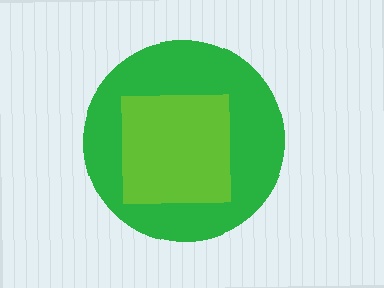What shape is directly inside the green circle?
The lime square.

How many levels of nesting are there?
2.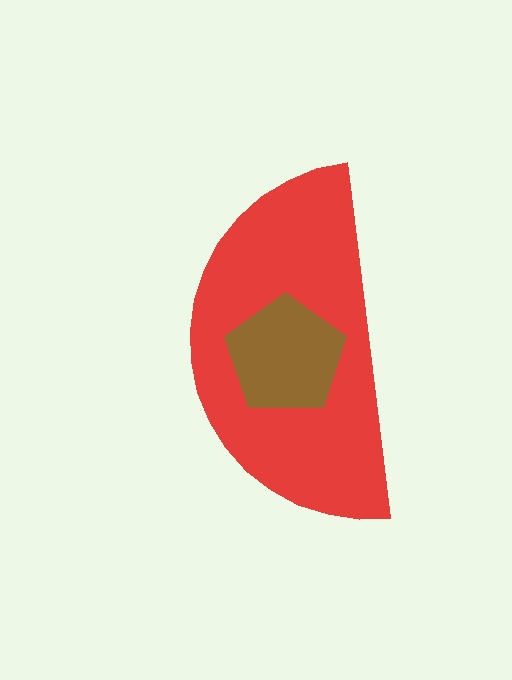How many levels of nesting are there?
2.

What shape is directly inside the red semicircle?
The brown pentagon.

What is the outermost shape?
The red semicircle.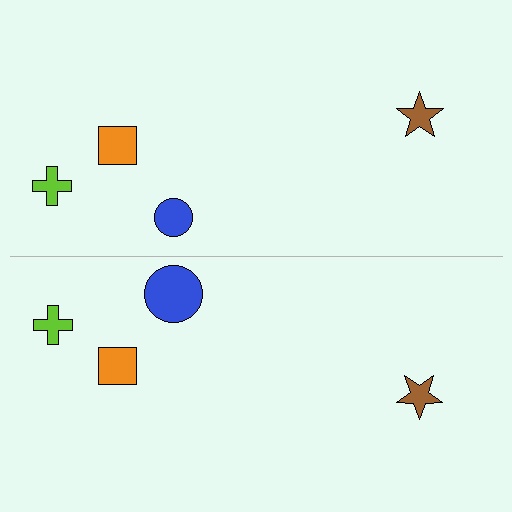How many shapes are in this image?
There are 8 shapes in this image.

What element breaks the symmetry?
The blue circle on the bottom side has a different size than its mirror counterpart.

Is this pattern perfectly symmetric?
No, the pattern is not perfectly symmetric. The blue circle on the bottom side has a different size than its mirror counterpart.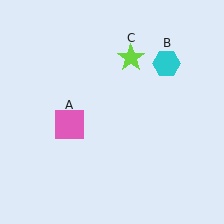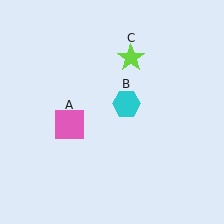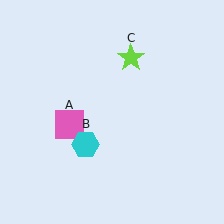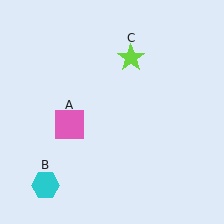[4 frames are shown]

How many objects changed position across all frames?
1 object changed position: cyan hexagon (object B).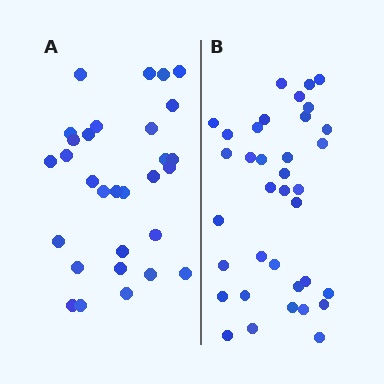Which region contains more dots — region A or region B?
Region B (the right region) has more dots.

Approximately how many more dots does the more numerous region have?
Region B has about 6 more dots than region A.